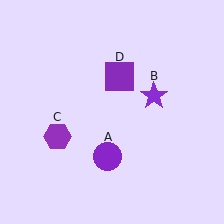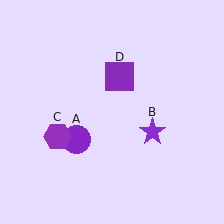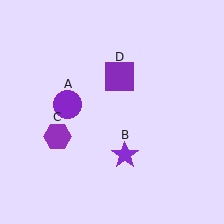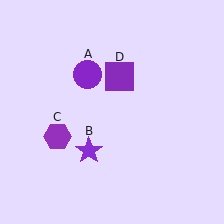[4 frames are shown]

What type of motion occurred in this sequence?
The purple circle (object A), purple star (object B) rotated clockwise around the center of the scene.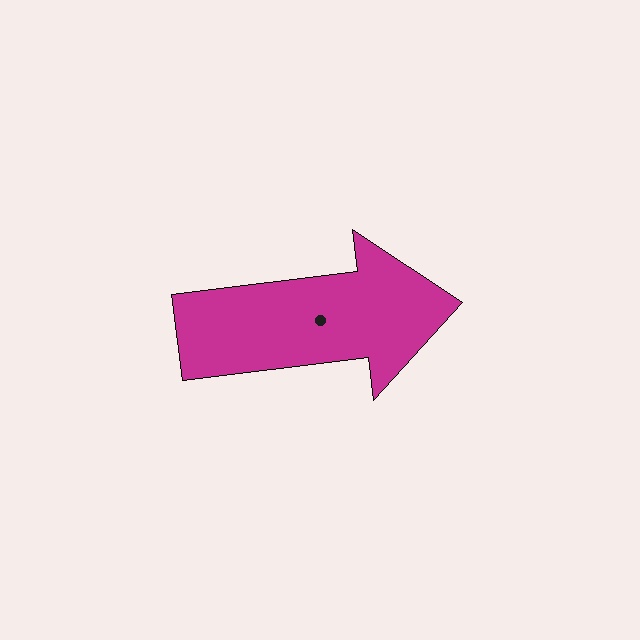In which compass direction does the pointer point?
East.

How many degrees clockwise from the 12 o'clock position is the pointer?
Approximately 83 degrees.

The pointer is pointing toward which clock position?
Roughly 3 o'clock.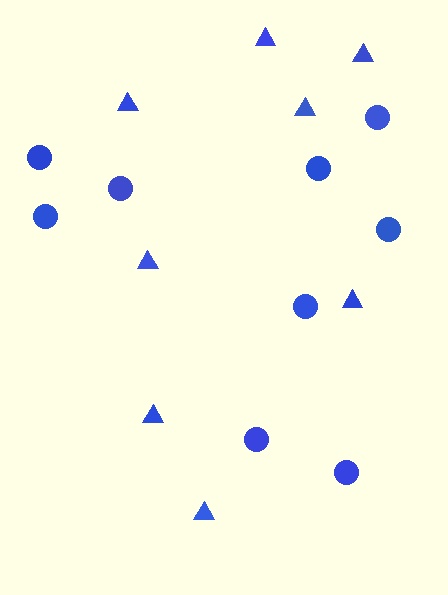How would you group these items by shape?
There are 2 groups: one group of triangles (8) and one group of circles (9).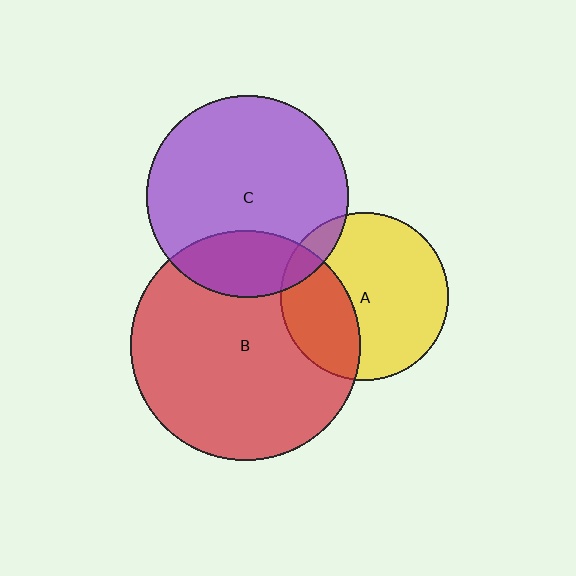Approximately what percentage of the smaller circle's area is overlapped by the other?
Approximately 10%.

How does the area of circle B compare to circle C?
Approximately 1.3 times.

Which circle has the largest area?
Circle B (red).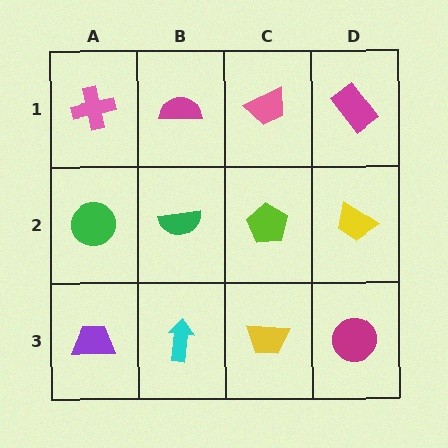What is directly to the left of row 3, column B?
A purple trapezoid.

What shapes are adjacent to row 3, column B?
A green semicircle (row 2, column B), a purple trapezoid (row 3, column A), a yellow trapezoid (row 3, column C).